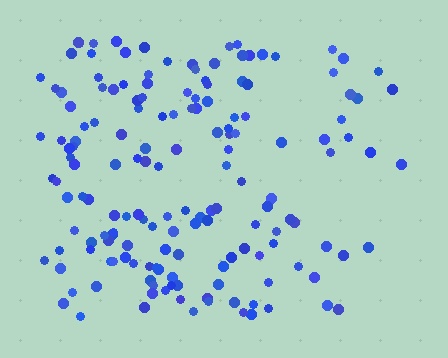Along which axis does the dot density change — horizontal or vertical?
Horizontal.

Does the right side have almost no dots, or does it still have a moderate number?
Still a moderate number, just noticeably fewer than the left.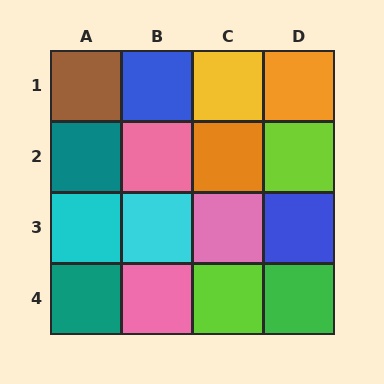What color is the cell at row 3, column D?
Blue.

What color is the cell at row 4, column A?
Teal.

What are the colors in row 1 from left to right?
Brown, blue, yellow, orange.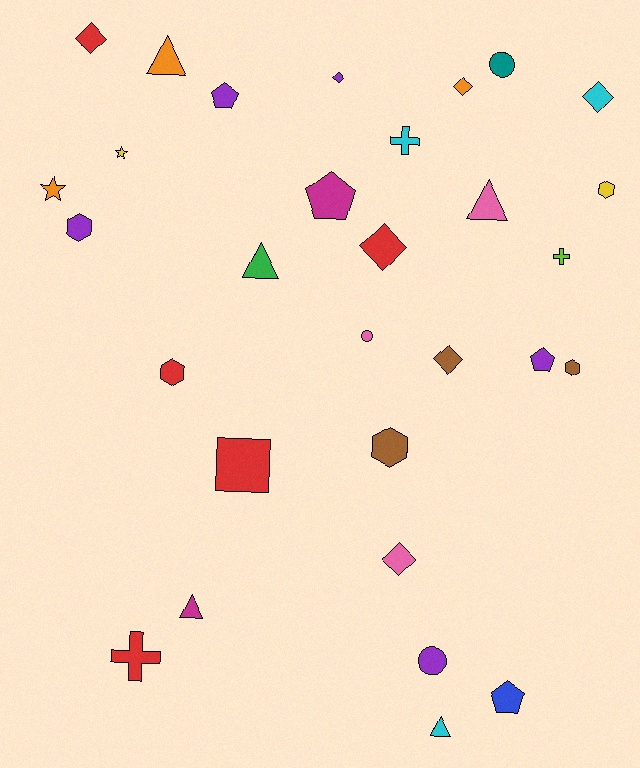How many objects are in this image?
There are 30 objects.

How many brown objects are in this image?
There are 3 brown objects.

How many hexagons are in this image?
There are 5 hexagons.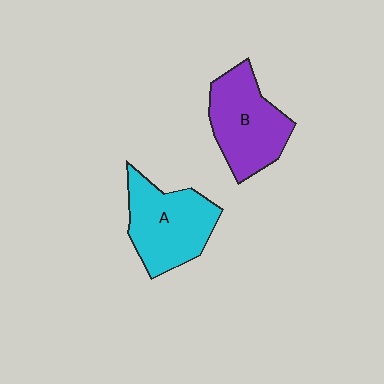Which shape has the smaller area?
Shape B (purple).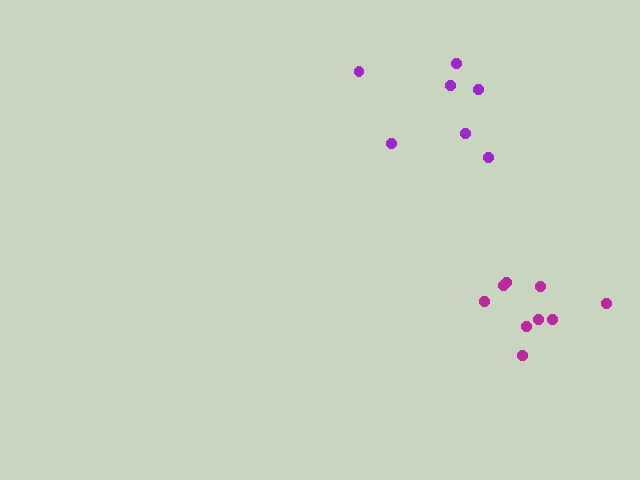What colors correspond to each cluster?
The clusters are colored: magenta, purple.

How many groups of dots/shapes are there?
There are 2 groups.